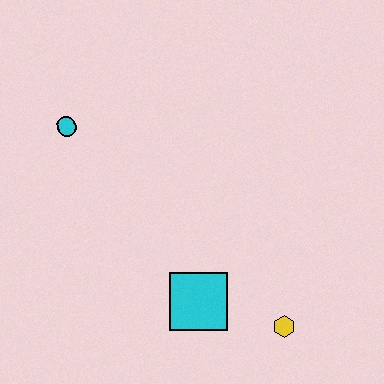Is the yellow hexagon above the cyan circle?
No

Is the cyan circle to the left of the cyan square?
Yes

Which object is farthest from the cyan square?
The cyan circle is farthest from the cyan square.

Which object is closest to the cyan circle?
The cyan square is closest to the cyan circle.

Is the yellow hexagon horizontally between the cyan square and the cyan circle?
No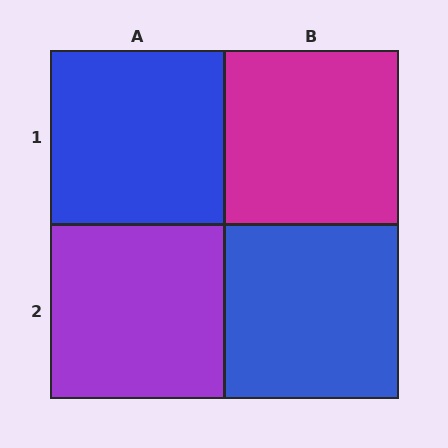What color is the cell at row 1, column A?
Blue.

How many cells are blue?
2 cells are blue.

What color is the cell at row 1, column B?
Magenta.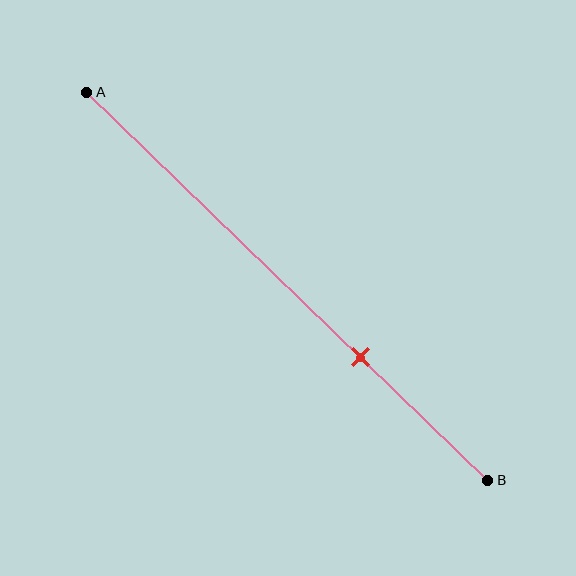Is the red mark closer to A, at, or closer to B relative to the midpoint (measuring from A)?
The red mark is closer to point B than the midpoint of segment AB.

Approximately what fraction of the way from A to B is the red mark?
The red mark is approximately 70% of the way from A to B.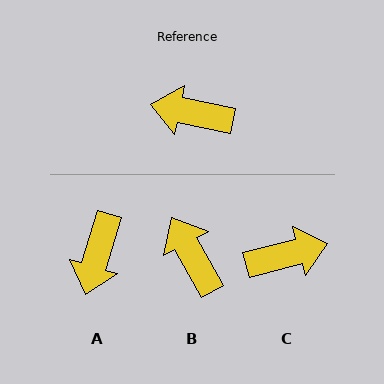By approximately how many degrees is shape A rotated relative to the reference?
Approximately 85 degrees counter-clockwise.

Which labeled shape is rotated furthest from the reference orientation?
C, about 154 degrees away.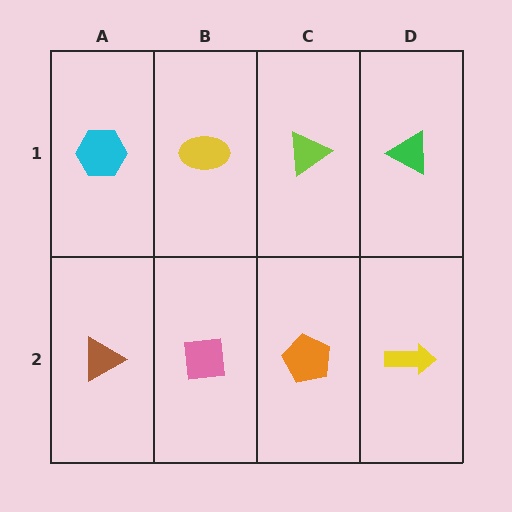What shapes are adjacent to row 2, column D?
A green triangle (row 1, column D), an orange pentagon (row 2, column C).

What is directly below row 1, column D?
A yellow arrow.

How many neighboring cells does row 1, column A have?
2.